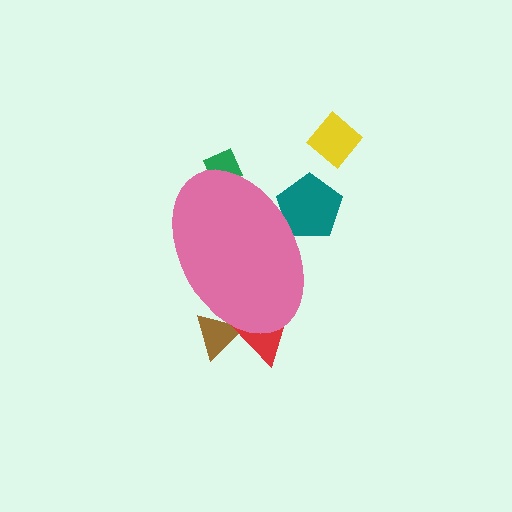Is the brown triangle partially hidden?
Yes, the brown triangle is partially hidden behind the pink ellipse.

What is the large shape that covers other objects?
A pink ellipse.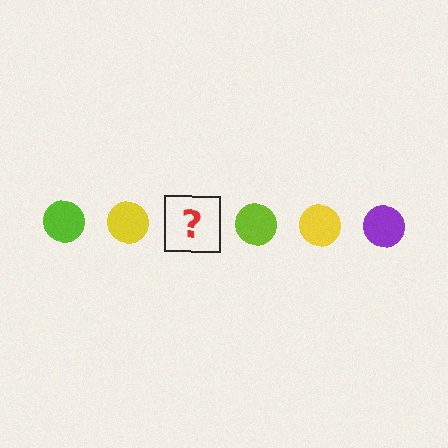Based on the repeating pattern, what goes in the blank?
The blank should be a purple circle.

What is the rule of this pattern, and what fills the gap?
The rule is that the pattern cycles through lime, yellow, purple circles. The gap should be filled with a purple circle.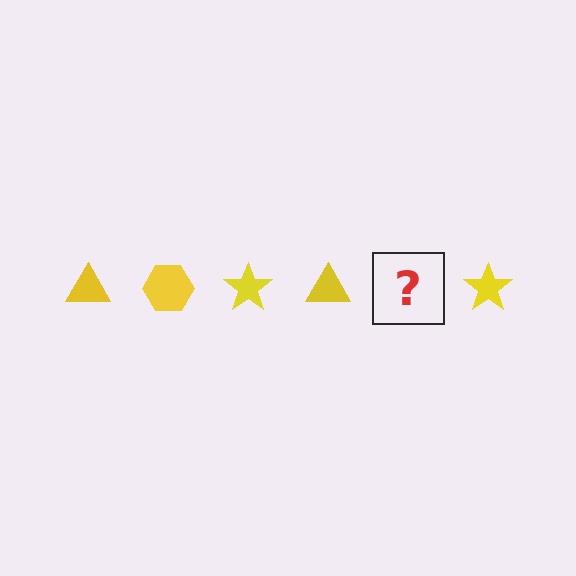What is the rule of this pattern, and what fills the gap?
The rule is that the pattern cycles through triangle, hexagon, star shapes in yellow. The gap should be filled with a yellow hexagon.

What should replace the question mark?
The question mark should be replaced with a yellow hexagon.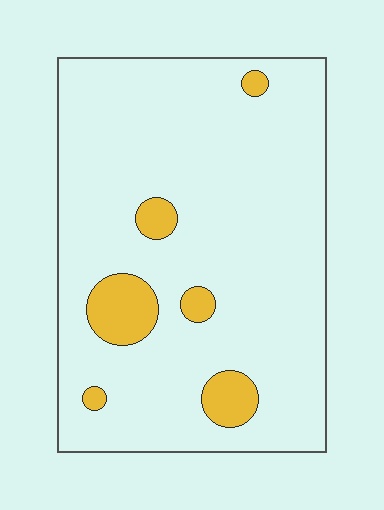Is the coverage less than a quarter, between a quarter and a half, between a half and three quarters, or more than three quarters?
Less than a quarter.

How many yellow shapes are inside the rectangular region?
6.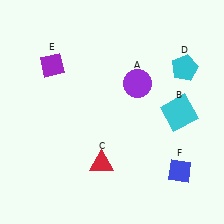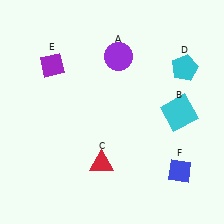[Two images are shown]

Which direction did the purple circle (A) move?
The purple circle (A) moved up.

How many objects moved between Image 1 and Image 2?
1 object moved between the two images.